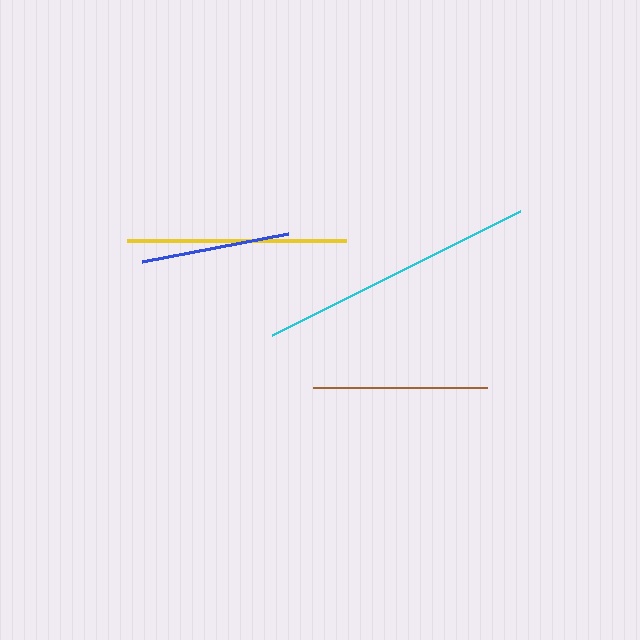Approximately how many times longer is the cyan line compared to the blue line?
The cyan line is approximately 1.9 times the length of the blue line.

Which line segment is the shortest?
The blue line is the shortest at approximately 148 pixels.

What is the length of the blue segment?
The blue segment is approximately 148 pixels long.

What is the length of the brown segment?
The brown segment is approximately 174 pixels long.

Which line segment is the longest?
The cyan line is the longest at approximately 277 pixels.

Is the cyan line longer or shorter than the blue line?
The cyan line is longer than the blue line.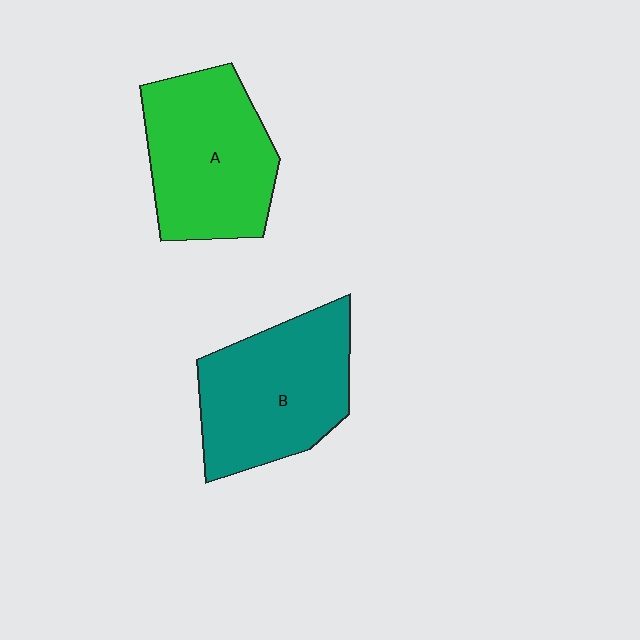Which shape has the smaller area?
Shape A (green).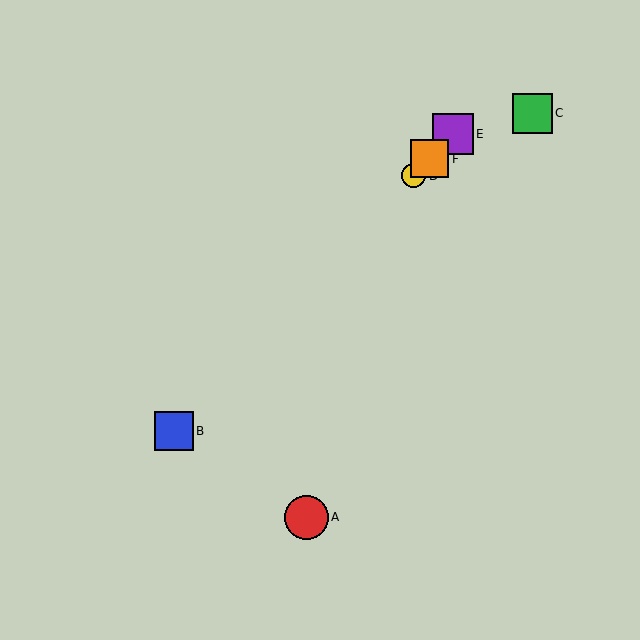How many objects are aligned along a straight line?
4 objects (B, D, E, F) are aligned along a straight line.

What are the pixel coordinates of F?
Object F is at (430, 159).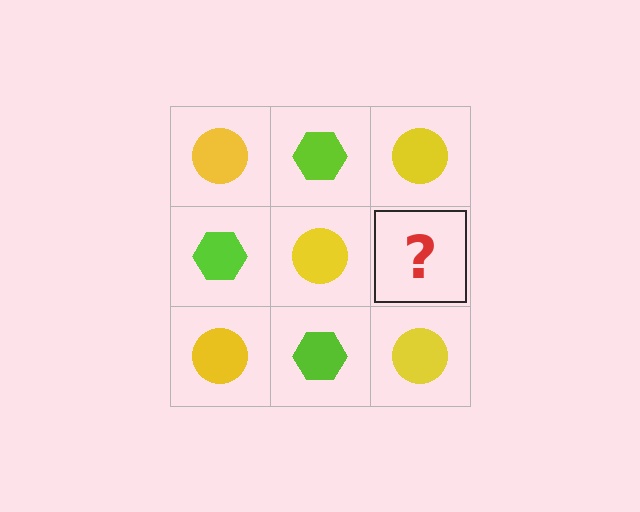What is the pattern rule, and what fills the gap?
The rule is that it alternates yellow circle and lime hexagon in a checkerboard pattern. The gap should be filled with a lime hexagon.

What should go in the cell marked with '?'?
The missing cell should contain a lime hexagon.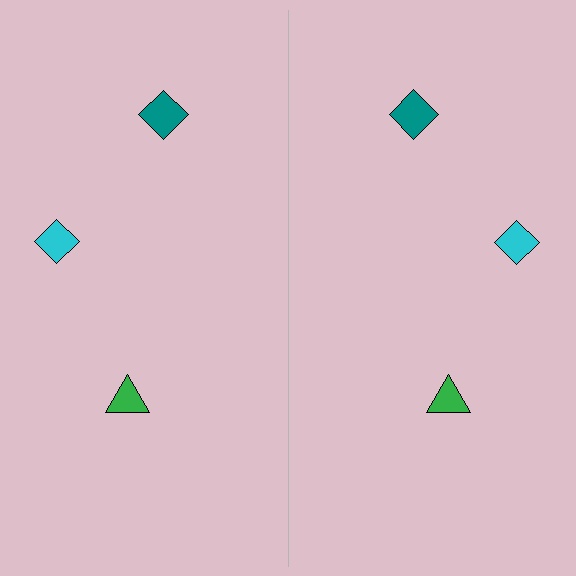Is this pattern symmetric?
Yes, this pattern has bilateral (reflection) symmetry.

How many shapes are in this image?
There are 6 shapes in this image.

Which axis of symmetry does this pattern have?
The pattern has a vertical axis of symmetry running through the center of the image.